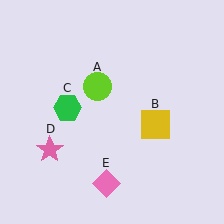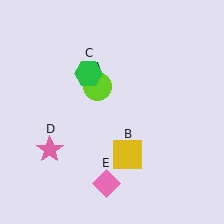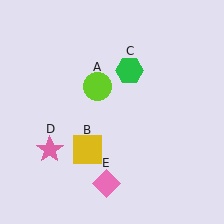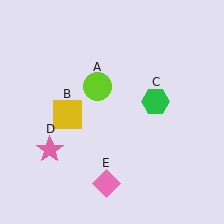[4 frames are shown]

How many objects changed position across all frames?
2 objects changed position: yellow square (object B), green hexagon (object C).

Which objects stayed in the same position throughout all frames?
Lime circle (object A) and pink star (object D) and pink diamond (object E) remained stationary.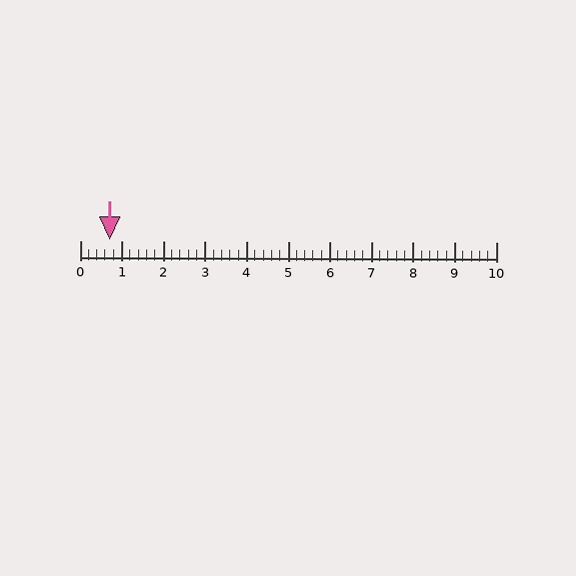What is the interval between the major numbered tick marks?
The major tick marks are spaced 1 units apart.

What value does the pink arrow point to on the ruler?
The pink arrow points to approximately 0.7.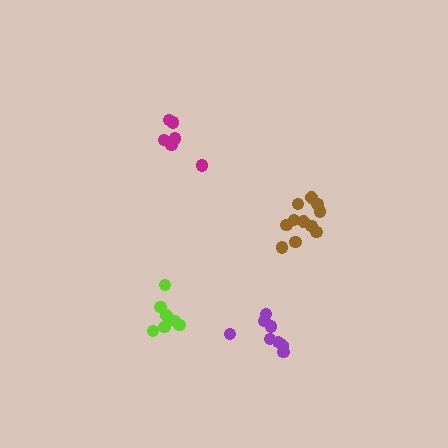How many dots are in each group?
Group 1: 6 dots, Group 2: 8 dots, Group 3: 7 dots, Group 4: 11 dots (32 total).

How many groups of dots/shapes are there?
There are 4 groups.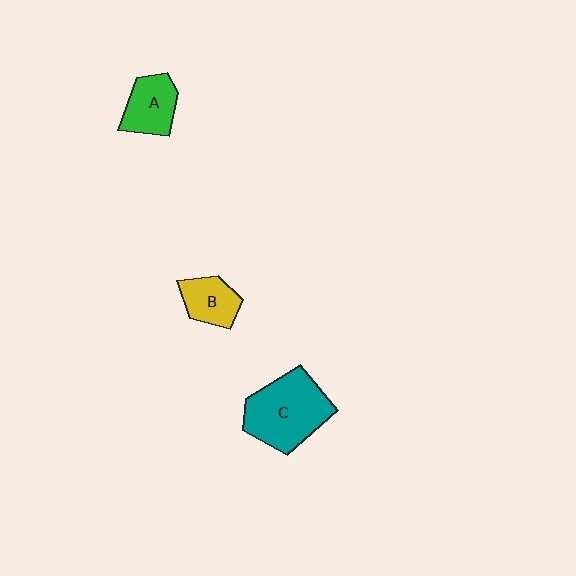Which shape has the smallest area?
Shape B (yellow).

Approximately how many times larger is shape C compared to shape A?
Approximately 1.8 times.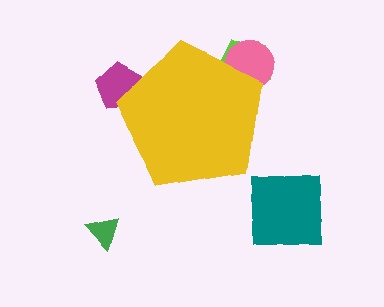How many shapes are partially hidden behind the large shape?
3 shapes are partially hidden.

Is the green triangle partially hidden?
No, the green triangle is fully visible.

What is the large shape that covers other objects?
A yellow pentagon.